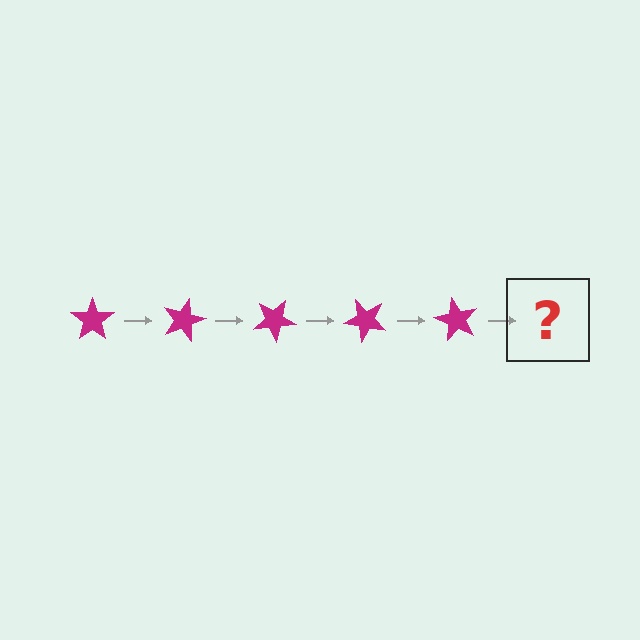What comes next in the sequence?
The next element should be a magenta star rotated 75 degrees.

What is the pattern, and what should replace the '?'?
The pattern is that the star rotates 15 degrees each step. The '?' should be a magenta star rotated 75 degrees.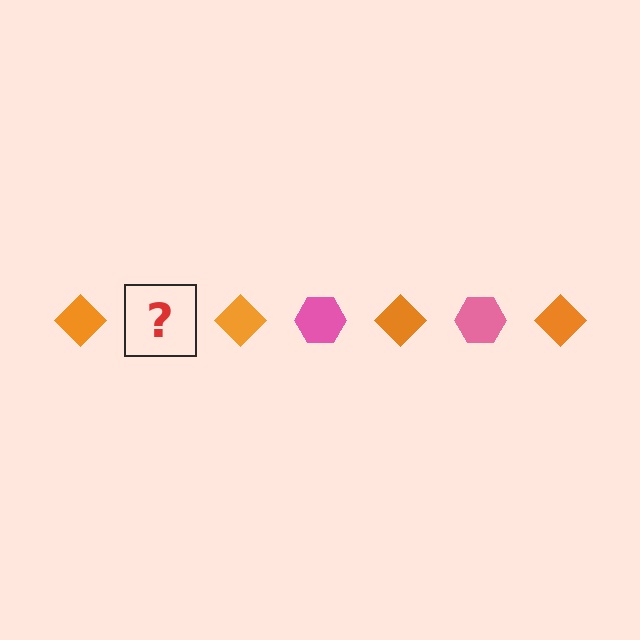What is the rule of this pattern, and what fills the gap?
The rule is that the pattern alternates between orange diamond and pink hexagon. The gap should be filled with a pink hexagon.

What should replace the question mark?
The question mark should be replaced with a pink hexagon.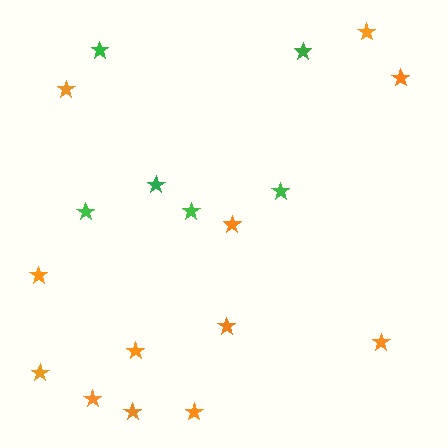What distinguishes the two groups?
There are 2 groups: one group of orange stars (12) and one group of green stars (6).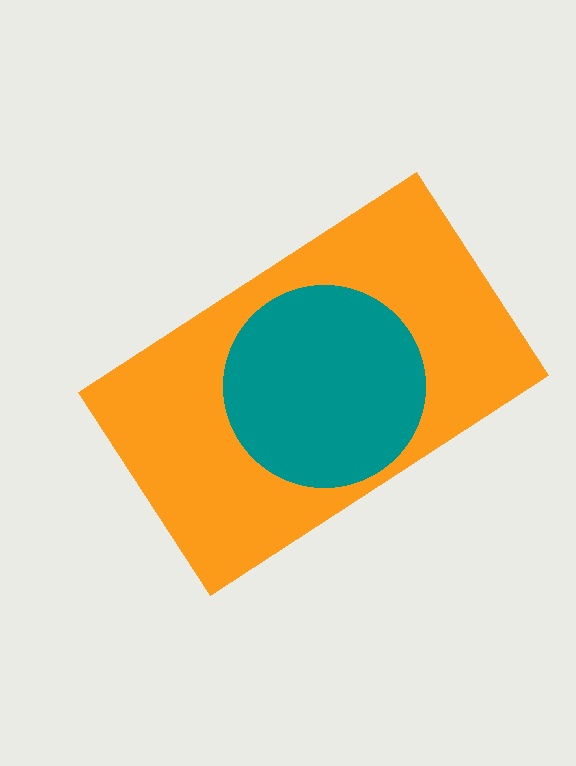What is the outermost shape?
The orange rectangle.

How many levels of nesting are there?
2.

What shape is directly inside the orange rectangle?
The teal circle.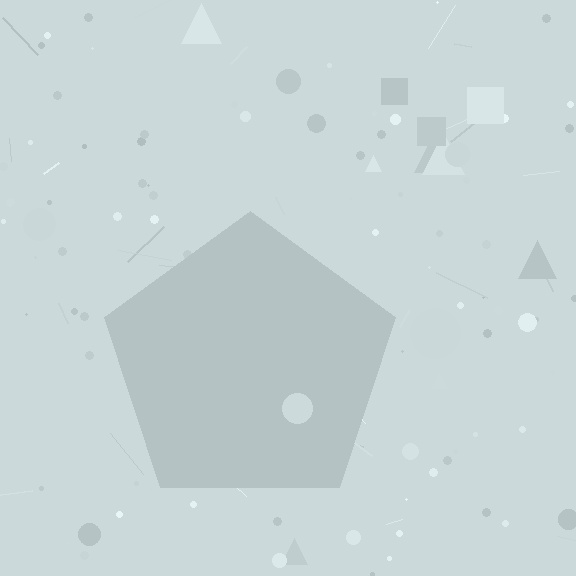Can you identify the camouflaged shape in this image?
The camouflaged shape is a pentagon.